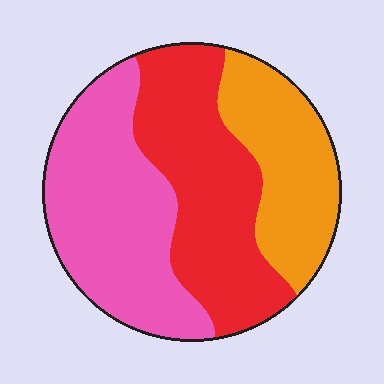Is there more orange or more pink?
Pink.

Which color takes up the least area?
Orange, at roughly 25%.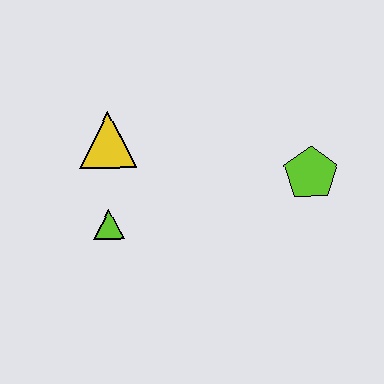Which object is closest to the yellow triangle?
The lime triangle is closest to the yellow triangle.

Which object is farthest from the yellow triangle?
The lime pentagon is farthest from the yellow triangle.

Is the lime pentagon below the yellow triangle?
Yes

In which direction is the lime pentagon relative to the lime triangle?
The lime pentagon is to the right of the lime triangle.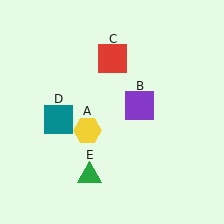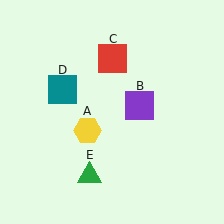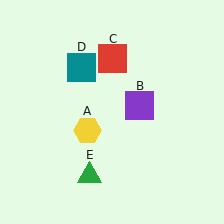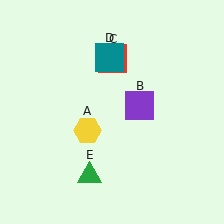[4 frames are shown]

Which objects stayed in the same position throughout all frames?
Yellow hexagon (object A) and purple square (object B) and red square (object C) and green triangle (object E) remained stationary.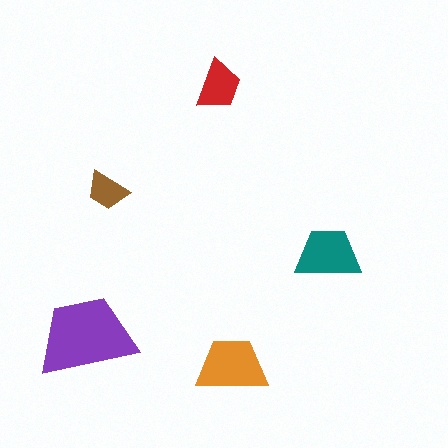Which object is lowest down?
The orange trapezoid is bottommost.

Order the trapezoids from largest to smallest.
the purple one, the orange one, the teal one, the red one, the brown one.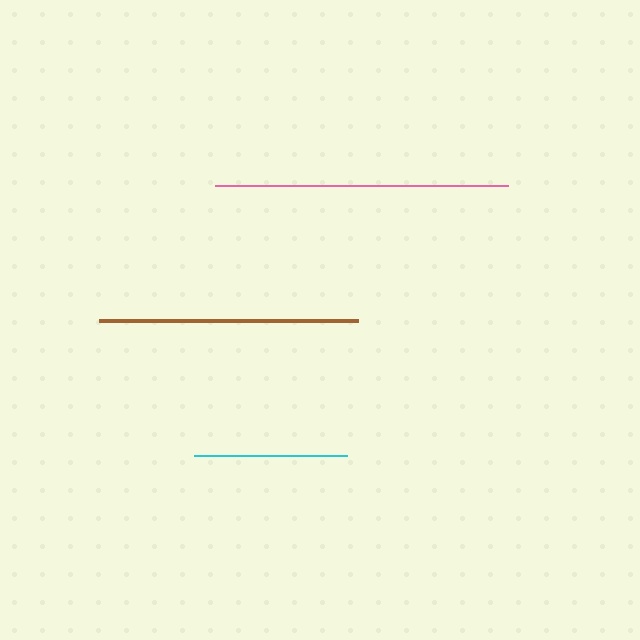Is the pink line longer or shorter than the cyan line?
The pink line is longer than the cyan line.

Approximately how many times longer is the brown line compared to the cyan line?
The brown line is approximately 1.7 times the length of the cyan line.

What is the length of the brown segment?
The brown segment is approximately 259 pixels long.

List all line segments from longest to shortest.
From longest to shortest: pink, brown, cyan.